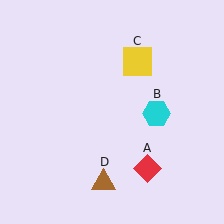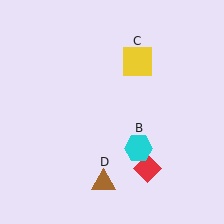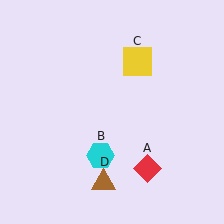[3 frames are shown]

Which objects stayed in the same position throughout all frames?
Red diamond (object A) and yellow square (object C) and brown triangle (object D) remained stationary.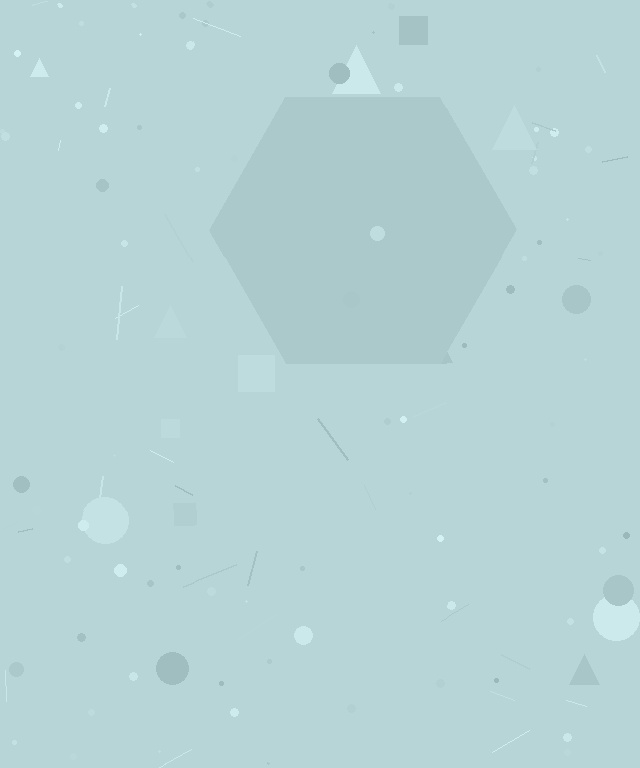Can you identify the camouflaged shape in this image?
The camouflaged shape is a hexagon.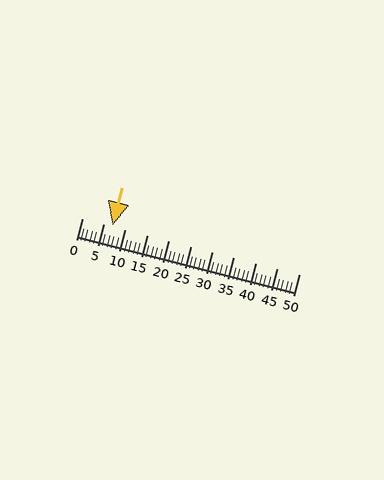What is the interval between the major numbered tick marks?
The major tick marks are spaced 5 units apart.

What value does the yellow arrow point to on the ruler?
The yellow arrow points to approximately 7.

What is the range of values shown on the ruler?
The ruler shows values from 0 to 50.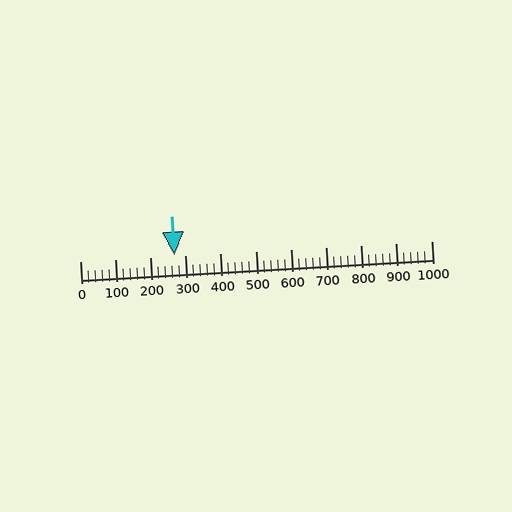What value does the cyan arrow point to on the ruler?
The cyan arrow points to approximately 269.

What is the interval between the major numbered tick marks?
The major tick marks are spaced 100 units apart.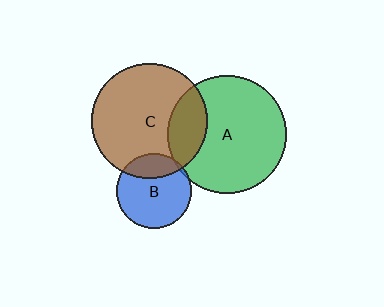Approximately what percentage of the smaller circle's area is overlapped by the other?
Approximately 20%.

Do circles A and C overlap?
Yes.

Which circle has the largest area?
Circle A (green).